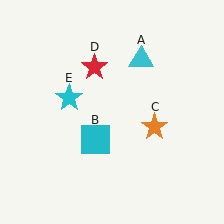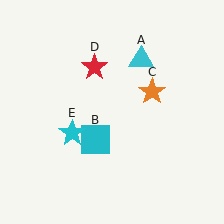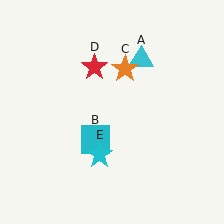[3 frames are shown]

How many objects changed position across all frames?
2 objects changed position: orange star (object C), cyan star (object E).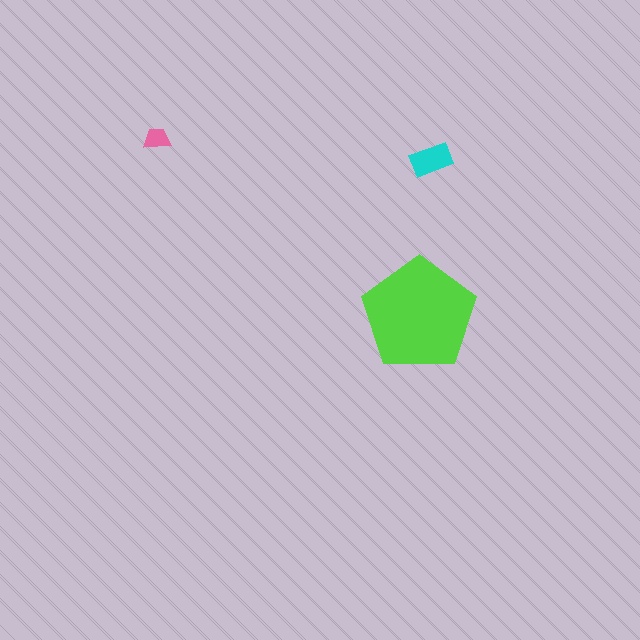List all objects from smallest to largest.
The pink trapezoid, the cyan rectangle, the lime pentagon.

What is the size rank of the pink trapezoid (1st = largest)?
3rd.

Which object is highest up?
The pink trapezoid is topmost.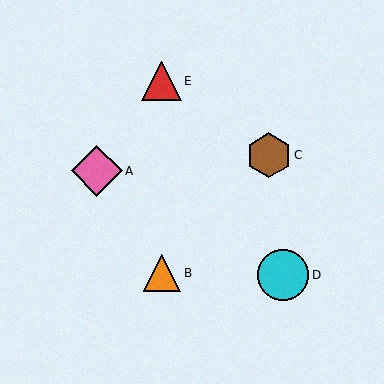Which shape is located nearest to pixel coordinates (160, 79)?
The red triangle (labeled E) at (162, 81) is nearest to that location.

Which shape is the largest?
The pink diamond (labeled A) is the largest.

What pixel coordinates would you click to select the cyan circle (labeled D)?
Click at (283, 275) to select the cyan circle D.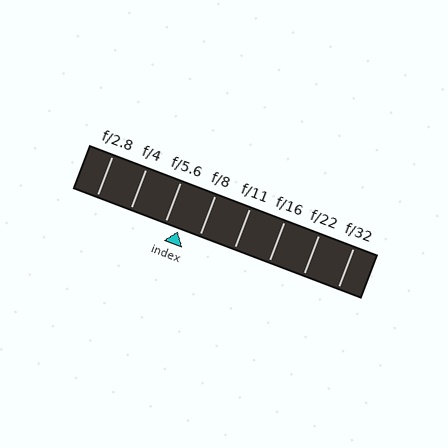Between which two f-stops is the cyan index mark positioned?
The index mark is between f/5.6 and f/8.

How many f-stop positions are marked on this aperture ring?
There are 8 f-stop positions marked.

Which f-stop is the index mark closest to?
The index mark is closest to f/5.6.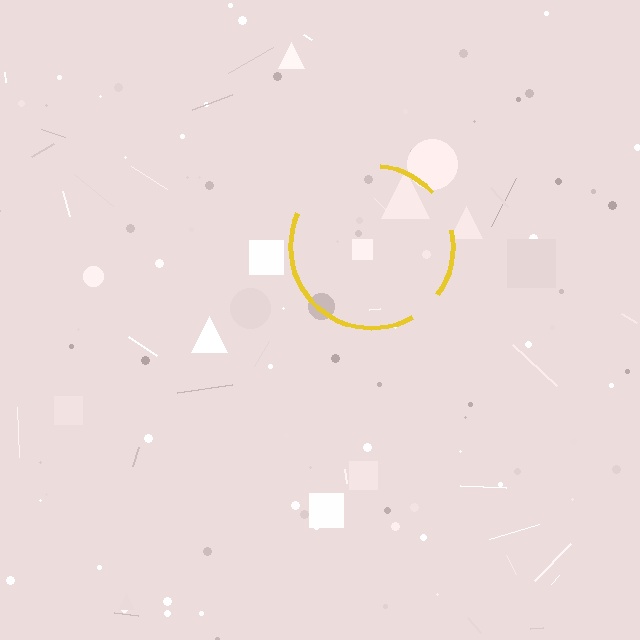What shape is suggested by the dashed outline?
The dashed outline suggests a circle.